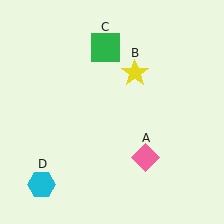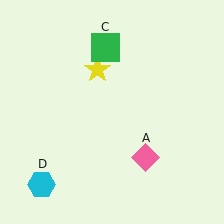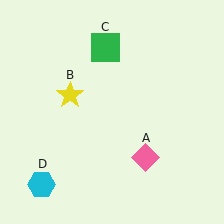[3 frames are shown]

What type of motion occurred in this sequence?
The yellow star (object B) rotated counterclockwise around the center of the scene.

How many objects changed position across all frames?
1 object changed position: yellow star (object B).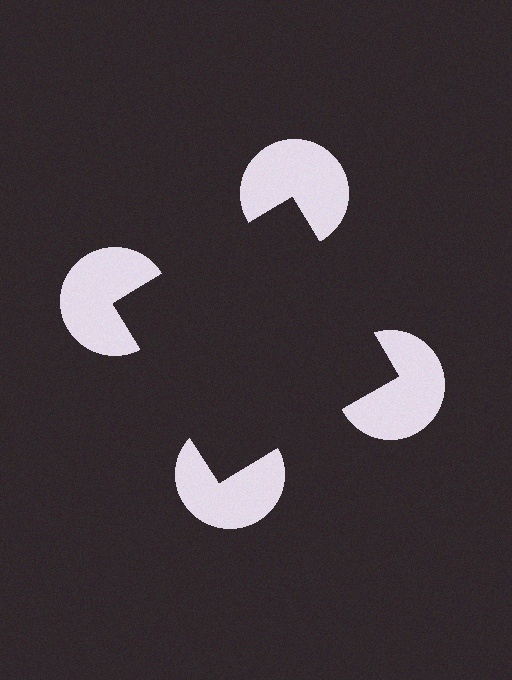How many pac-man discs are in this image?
There are 4 — one at each vertex of the illusory square.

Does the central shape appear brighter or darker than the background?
It typically appears slightly darker than the background, even though no actual brightness change is drawn.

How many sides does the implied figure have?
4 sides.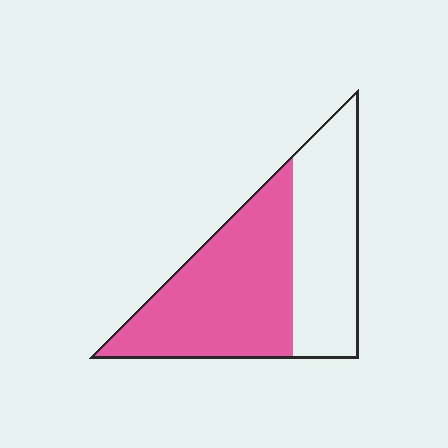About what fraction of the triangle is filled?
About three fifths (3/5).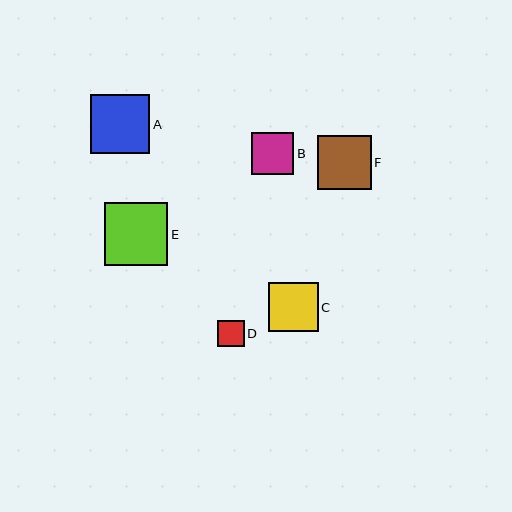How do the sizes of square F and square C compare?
Square F and square C are approximately the same size.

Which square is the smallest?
Square D is the smallest with a size of approximately 26 pixels.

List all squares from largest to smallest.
From largest to smallest: E, A, F, C, B, D.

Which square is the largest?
Square E is the largest with a size of approximately 63 pixels.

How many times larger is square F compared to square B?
Square F is approximately 1.3 times the size of square B.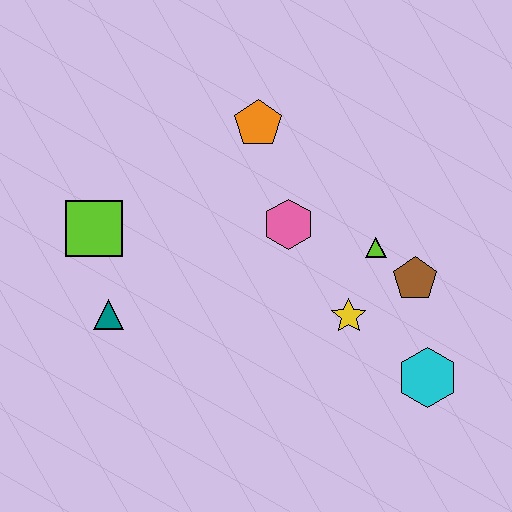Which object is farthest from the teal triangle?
The cyan hexagon is farthest from the teal triangle.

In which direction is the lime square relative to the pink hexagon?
The lime square is to the left of the pink hexagon.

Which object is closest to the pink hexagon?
The lime triangle is closest to the pink hexagon.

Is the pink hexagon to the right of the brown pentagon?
No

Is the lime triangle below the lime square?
Yes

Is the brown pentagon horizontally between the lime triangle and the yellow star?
No